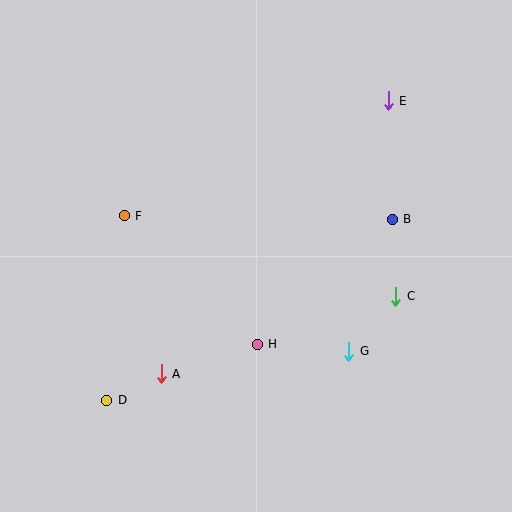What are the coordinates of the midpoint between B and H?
The midpoint between B and H is at (325, 282).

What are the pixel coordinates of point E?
Point E is at (388, 101).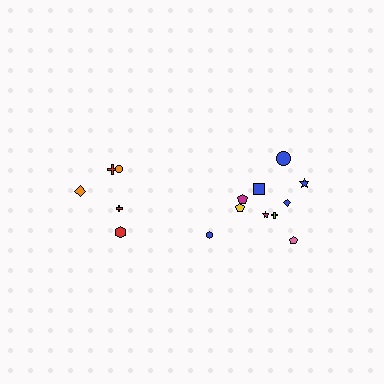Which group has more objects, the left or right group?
The right group.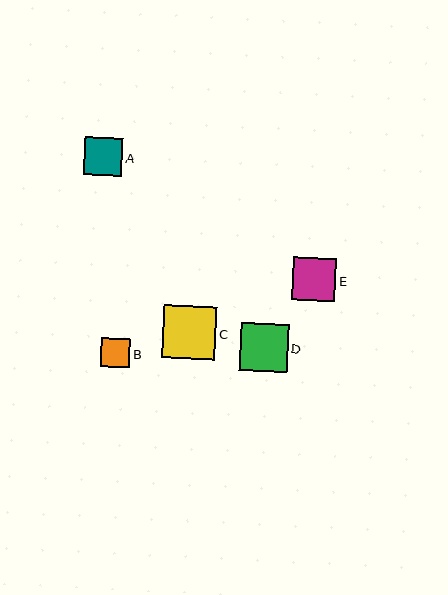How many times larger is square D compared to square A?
Square D is approximately 1.3 times the size of square A.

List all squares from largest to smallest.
From largest to smallest: C, D, E, A, B.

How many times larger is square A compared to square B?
Square A is approximately 1.3 times the size of square B.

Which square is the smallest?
Square B is the smallest with a size of approximately 29 pixels.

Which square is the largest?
Square C is the largest with a size of approximately 53 pixels.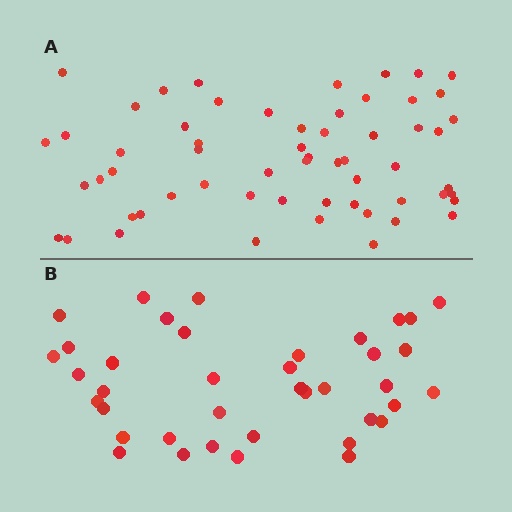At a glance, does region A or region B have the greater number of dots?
Region A (the top region) has more dots.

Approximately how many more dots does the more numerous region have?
Region A has approximately 20 more dots than region B.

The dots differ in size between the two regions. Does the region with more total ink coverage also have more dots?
No. Region B has more total ink coverage because its dots are larger, but region A actually contains more individual dots. Total area can be misleading — the number of items is what matters here.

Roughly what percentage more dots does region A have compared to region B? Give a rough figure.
About 50% more.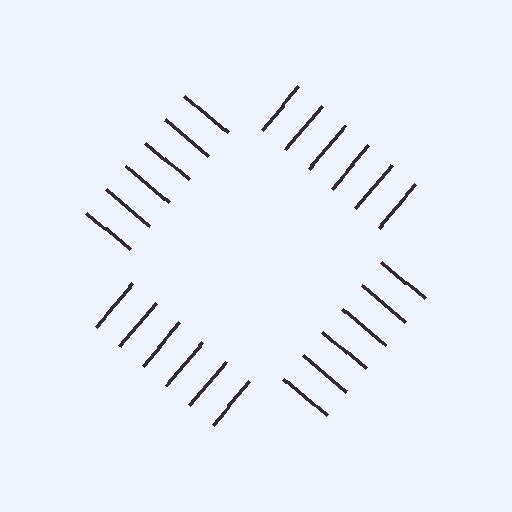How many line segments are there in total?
24 — 6 along each of the 4 edges.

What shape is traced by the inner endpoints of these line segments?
An illusory square — the line segments terminate on its edges but no continuous stroke is drawn.